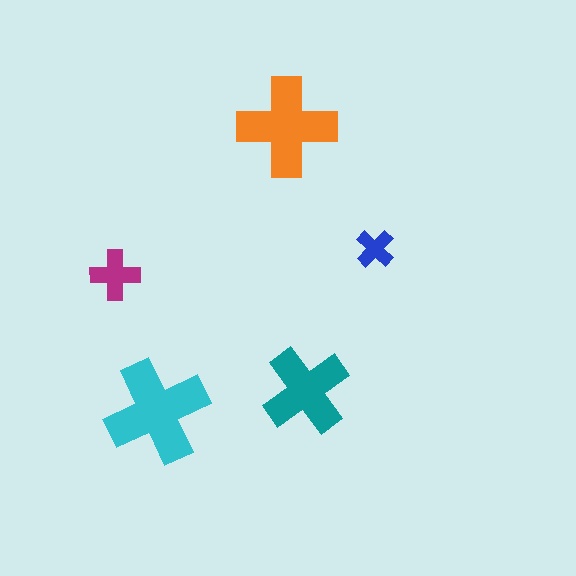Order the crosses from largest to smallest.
the cyan one, the orange one, the teal one, the magenta one, the blue one.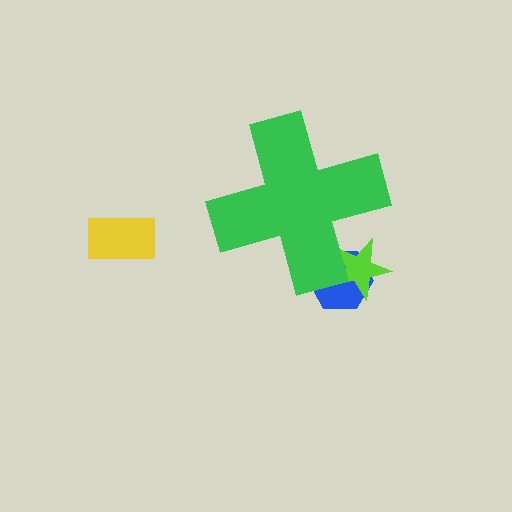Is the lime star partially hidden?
Yes, the lime star is partially hidden behind the green cross.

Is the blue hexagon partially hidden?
Yes, the blue hexagon is partially hidden behind the green cross.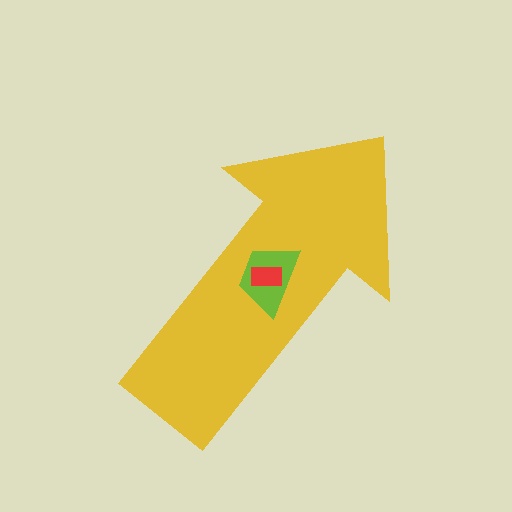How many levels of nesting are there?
3.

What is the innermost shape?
The red rectangle.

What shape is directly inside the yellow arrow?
The lime trapezoid.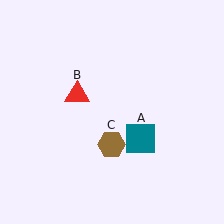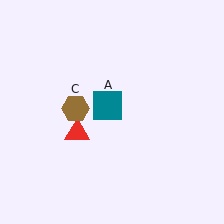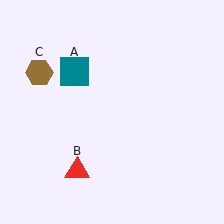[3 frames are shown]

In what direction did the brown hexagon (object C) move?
The brown hexagon (object C) moved up and to the left.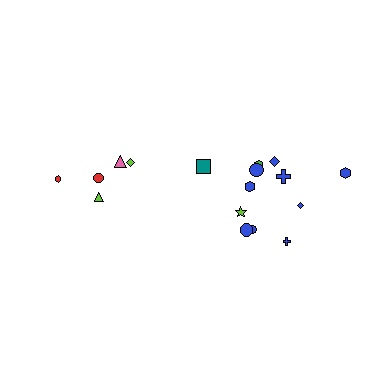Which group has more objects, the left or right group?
The right group.